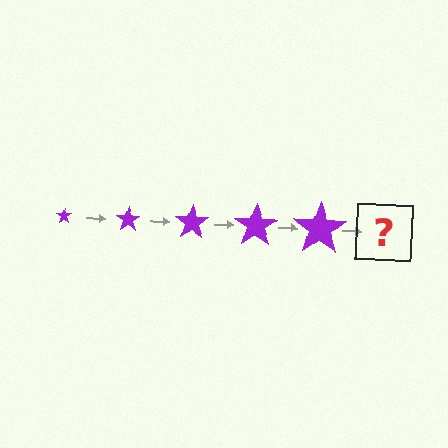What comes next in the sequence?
The next element should be a purple star, larger than the previous one.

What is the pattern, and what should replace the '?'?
The pattern is that the star gets progressively larger each step. The '?' should be a purple star, larger than the previous one.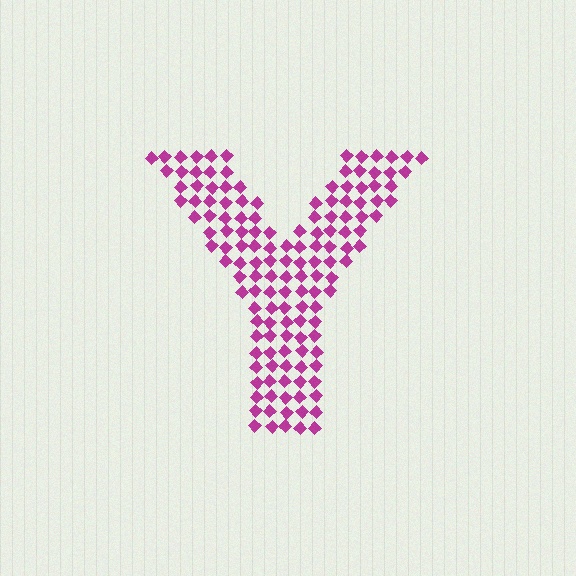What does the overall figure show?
The overall figure shows the letter Y.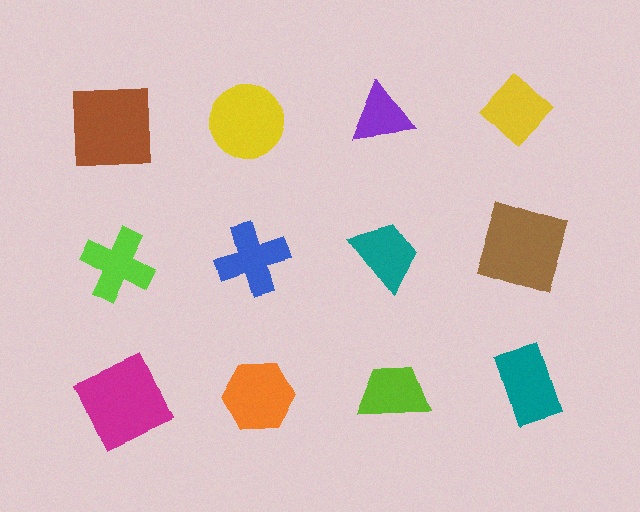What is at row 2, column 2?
A blue cross.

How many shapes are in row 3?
4 shapes.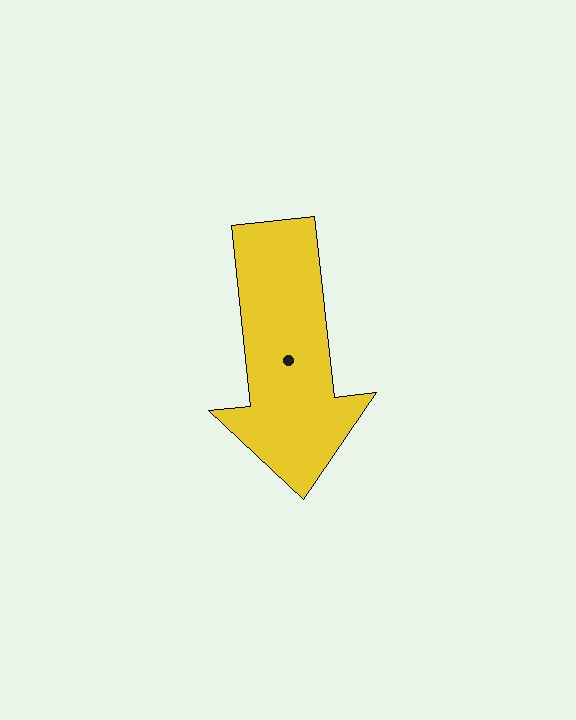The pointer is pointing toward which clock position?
Roughly 6 o'clock.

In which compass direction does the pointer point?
South.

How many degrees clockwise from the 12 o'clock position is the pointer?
Approximately 174 degrees.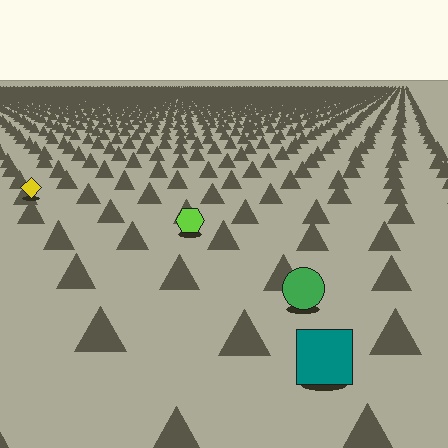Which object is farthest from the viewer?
The yellow diamond is farthest from the viewer. It appears smaller and the ground texture around it is denser.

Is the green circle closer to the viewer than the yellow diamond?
Yes. The green circle is closer — you can tell from the texture gradient: the ground texture is coarser near it.